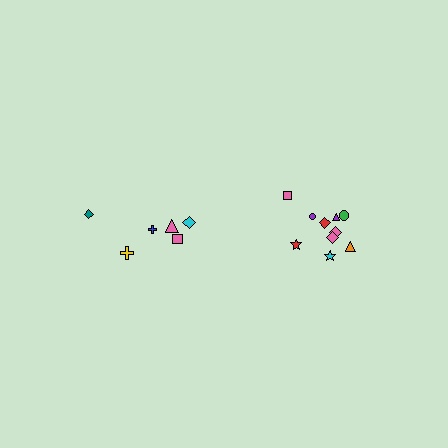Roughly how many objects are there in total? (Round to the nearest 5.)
Roughly 15 objects in total.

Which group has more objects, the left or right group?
The right group.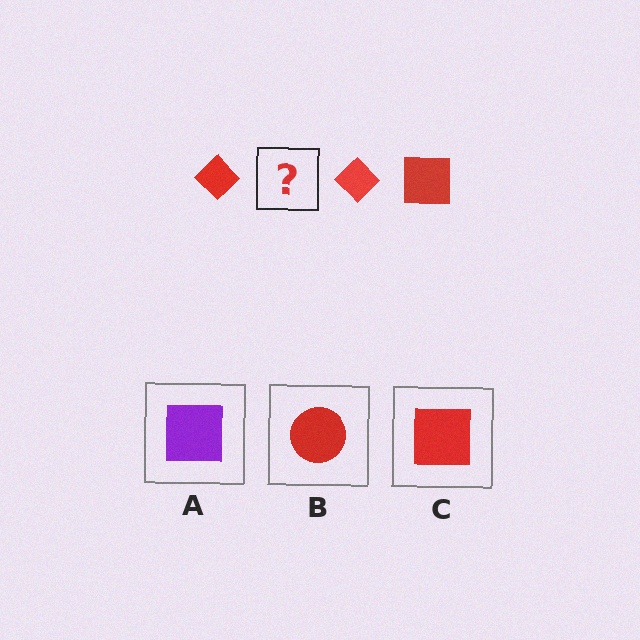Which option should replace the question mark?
Option C.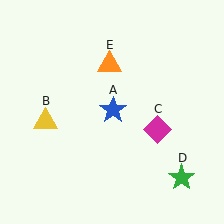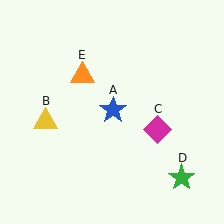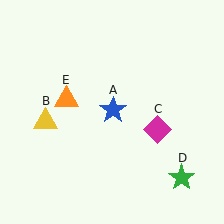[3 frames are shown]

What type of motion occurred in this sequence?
The orange triangle (object E) rotated counterclockwise around the center of the scene.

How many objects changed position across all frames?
1 object changed position: orange triangle (object E).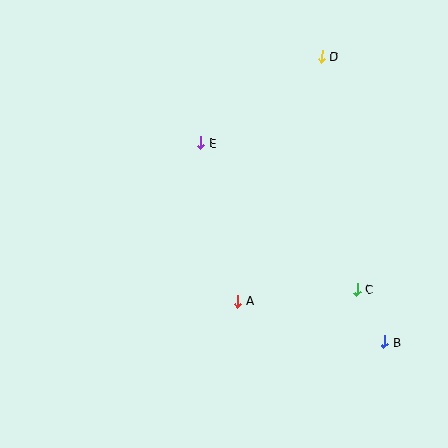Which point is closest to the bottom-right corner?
Point B is closest to the bottom-right corner.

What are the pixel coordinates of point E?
Point E is at (201, 143).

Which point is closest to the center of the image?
Point A at (238, 301) is closest to the center.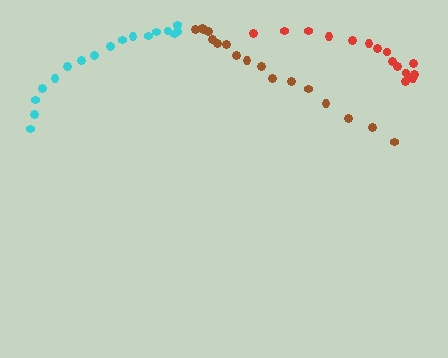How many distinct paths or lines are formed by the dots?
There are 3 distinct paths.